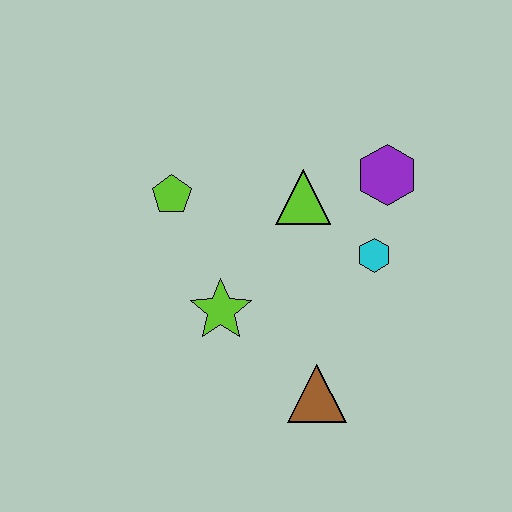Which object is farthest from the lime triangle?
The brown triangle is farthest from the lime triangle.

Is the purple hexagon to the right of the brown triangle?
Yes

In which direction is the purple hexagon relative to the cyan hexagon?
The purple hexagon is above the cyan hexagon.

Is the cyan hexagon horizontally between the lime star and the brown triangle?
No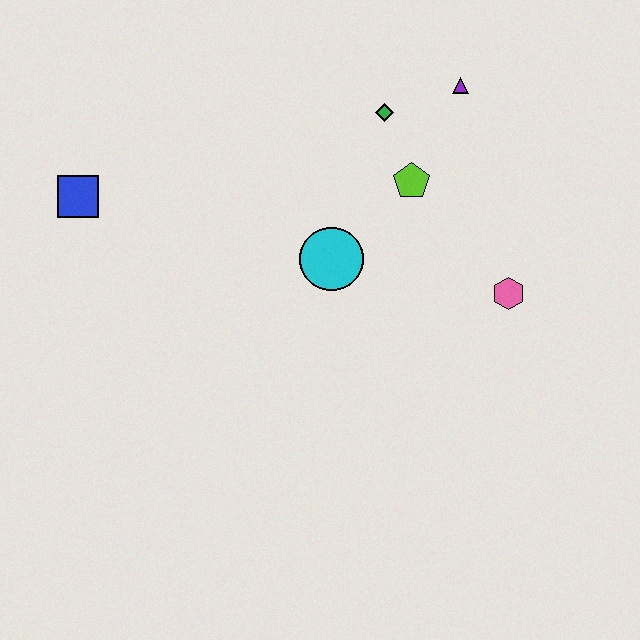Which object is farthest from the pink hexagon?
The blue square is farthest from the pink hexagon.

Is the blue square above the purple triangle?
No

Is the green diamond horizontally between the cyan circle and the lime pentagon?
Yes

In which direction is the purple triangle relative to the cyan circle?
The purple triangle is above the cyan circle.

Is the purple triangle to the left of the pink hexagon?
Yes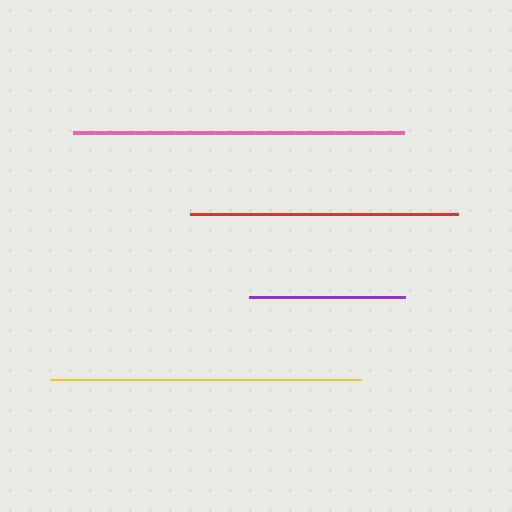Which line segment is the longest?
The pink line is the longest at approximately 331 pixels.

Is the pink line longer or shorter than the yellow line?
The pink line is longer than the yellow line.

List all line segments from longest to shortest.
From longest to shortest: pink, yellow, red, purple.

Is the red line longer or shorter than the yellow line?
The yellow line is longer than the red line.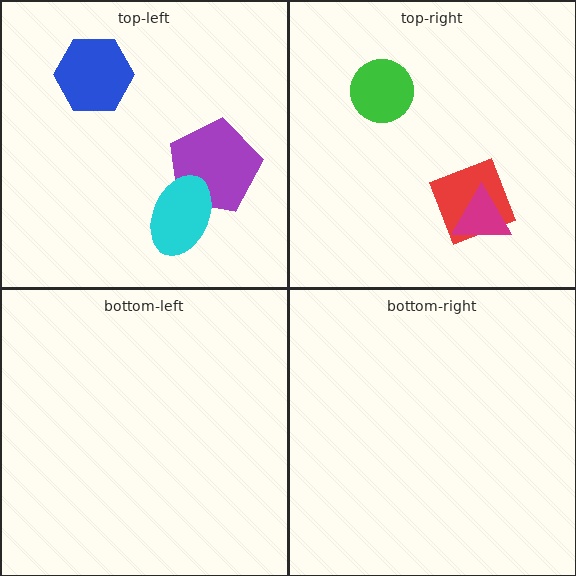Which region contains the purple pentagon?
The top-left region.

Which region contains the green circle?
The top-right region.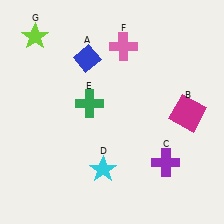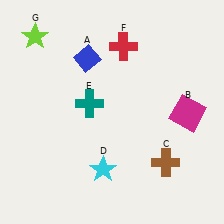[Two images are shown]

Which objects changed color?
C changed from purple to brown. E changed from green to teal. F changed from pink to red.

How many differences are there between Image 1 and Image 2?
There are 3 differences between the two images.